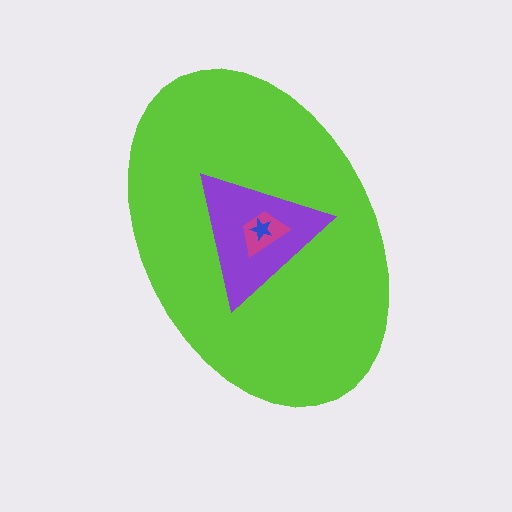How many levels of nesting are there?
4.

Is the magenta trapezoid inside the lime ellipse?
Yes.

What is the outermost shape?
The lime ellipse.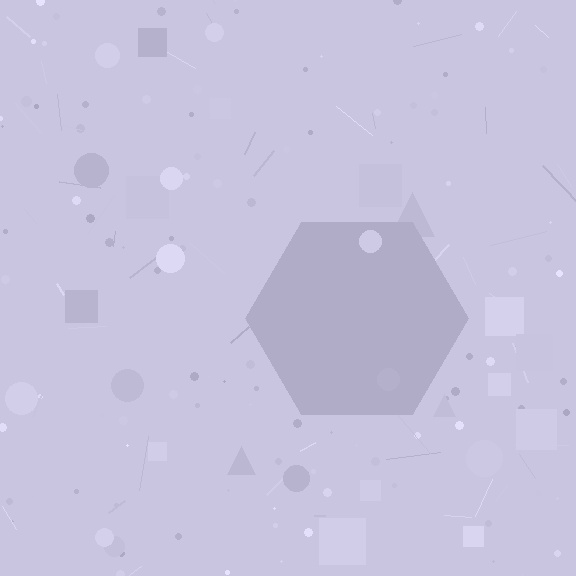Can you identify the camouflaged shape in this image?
The camouflaged shape is a hexagon.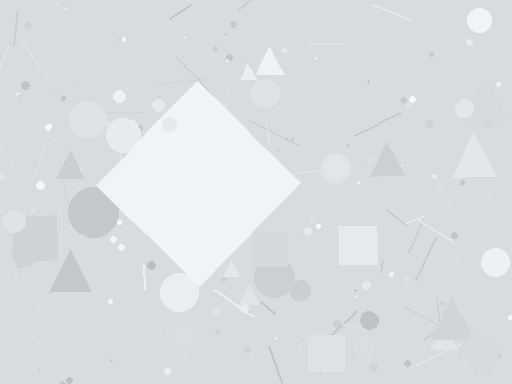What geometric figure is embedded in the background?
A diamond is embedded in the background.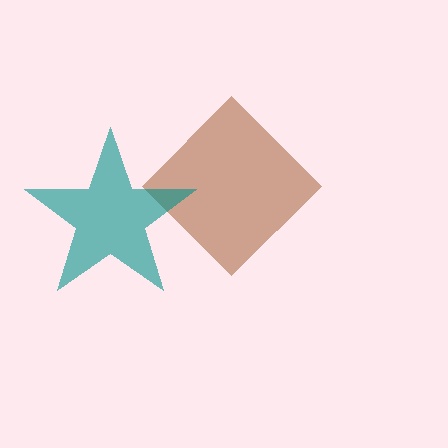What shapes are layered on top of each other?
The layered shapes are: a brown diamond, a teal star.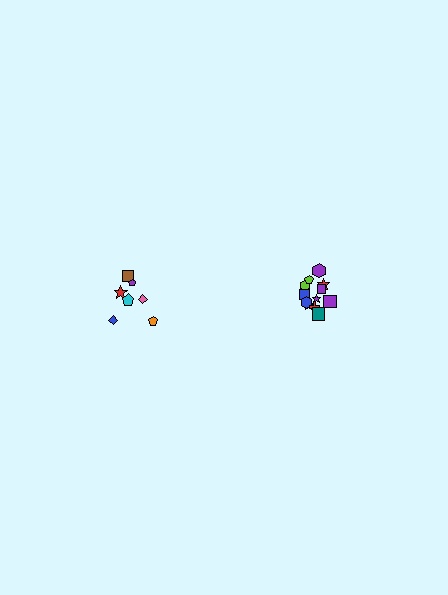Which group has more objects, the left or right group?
The right group.